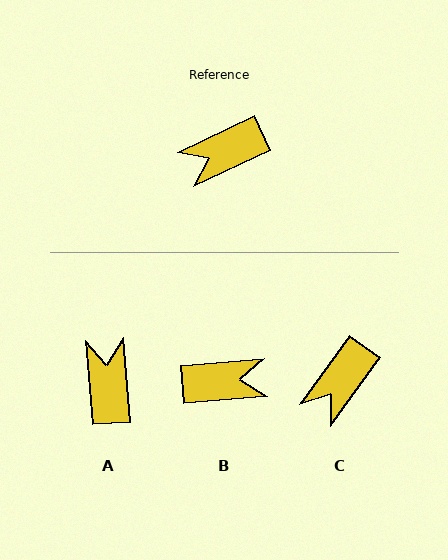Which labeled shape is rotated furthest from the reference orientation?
B, about 159 degrees away.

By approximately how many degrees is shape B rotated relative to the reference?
Approximately 159 degrees counter-clockwise.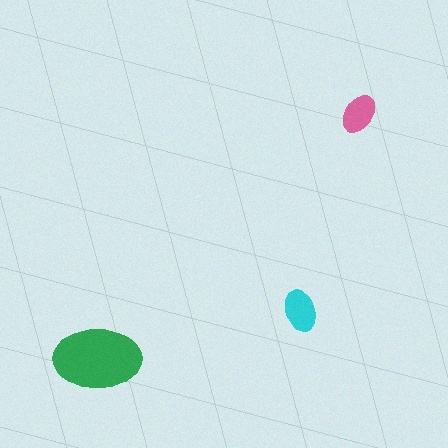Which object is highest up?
The pink ellipse is topmost.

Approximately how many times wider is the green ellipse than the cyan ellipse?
About 2 times wider.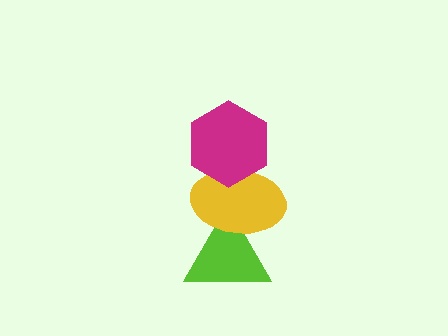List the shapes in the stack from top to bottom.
From top to bottom: the magenta hexagon, the yellow ellipse, the lime triangle.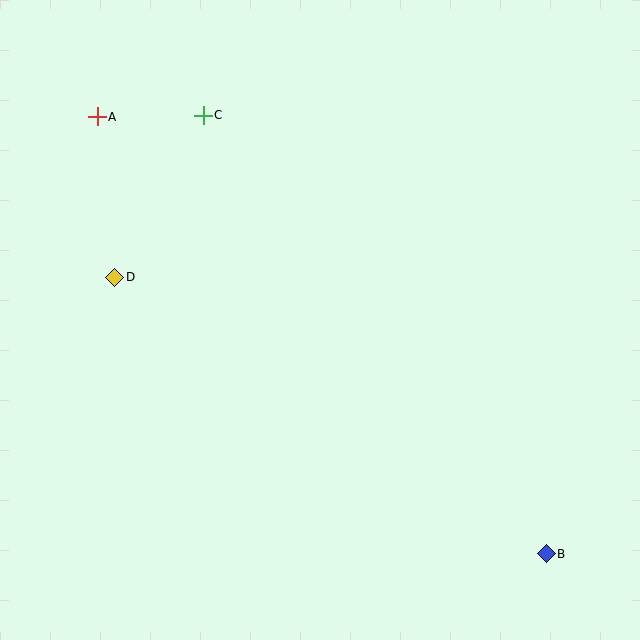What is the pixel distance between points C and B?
The distance between C and B is 557 pixels.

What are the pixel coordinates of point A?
Point A is at (97, 117).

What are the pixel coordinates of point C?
Point C is at (203, 115).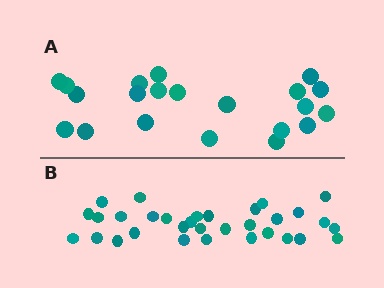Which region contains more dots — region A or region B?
Region B (the bottom region) has more dots.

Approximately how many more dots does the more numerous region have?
Region B has roughly 12 or so more dots than region A.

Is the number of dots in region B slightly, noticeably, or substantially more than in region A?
Region B has substantially more. The ratio is roughly 1.5 to 1.